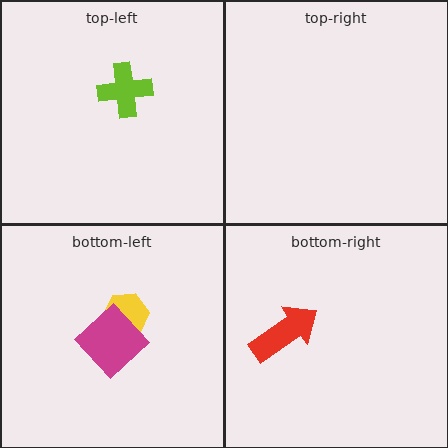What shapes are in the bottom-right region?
The red arrow.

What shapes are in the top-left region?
The lime cross.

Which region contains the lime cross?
The top-left region.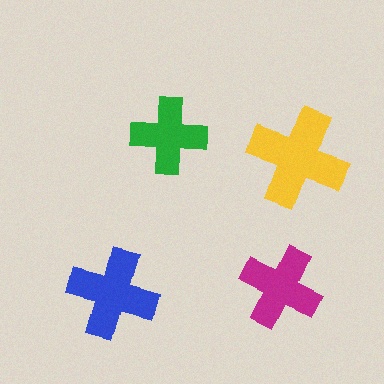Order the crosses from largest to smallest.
the yellow one, the blue one, the magenta one, the green one.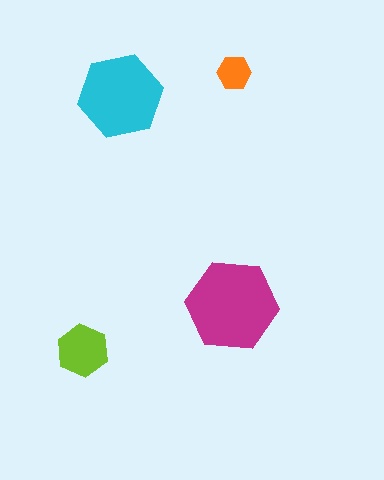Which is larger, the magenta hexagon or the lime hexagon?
The magenta one.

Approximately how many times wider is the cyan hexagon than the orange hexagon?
About 2.5 times wider.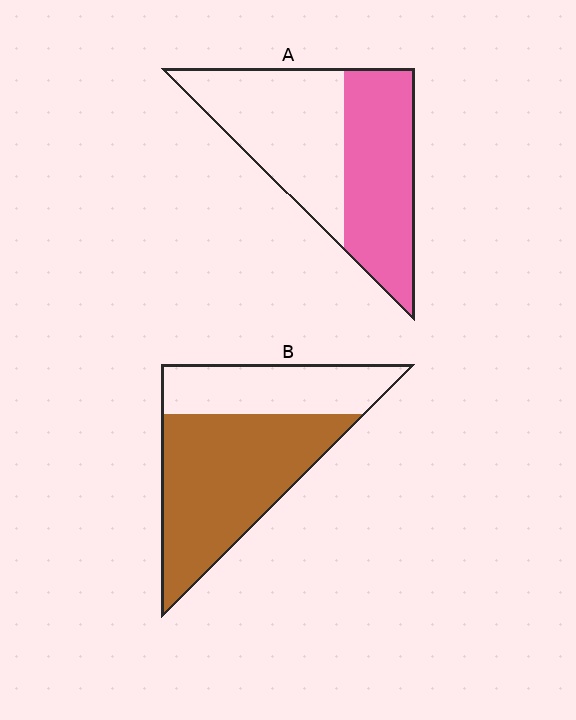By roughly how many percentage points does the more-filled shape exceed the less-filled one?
By roughly 15 percentage points (B over A).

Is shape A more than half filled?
Roughly half.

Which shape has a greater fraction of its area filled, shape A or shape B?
Shape B.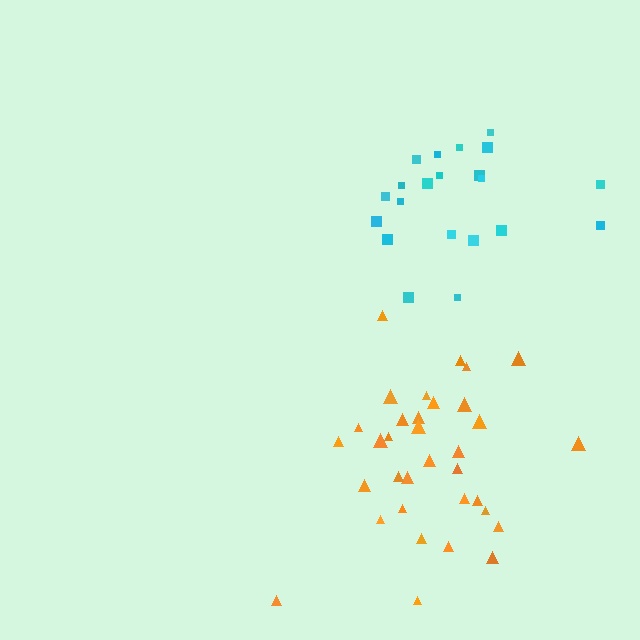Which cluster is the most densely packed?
Orange.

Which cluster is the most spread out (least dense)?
Cyan.